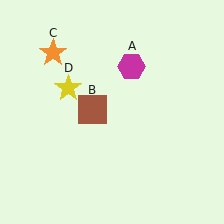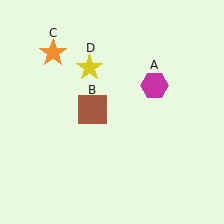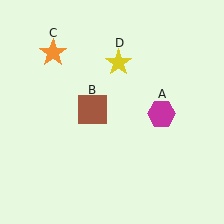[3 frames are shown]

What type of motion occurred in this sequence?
The magenta hexagon (object A), yellow star (object D) rotated clockwise around the center of the scene.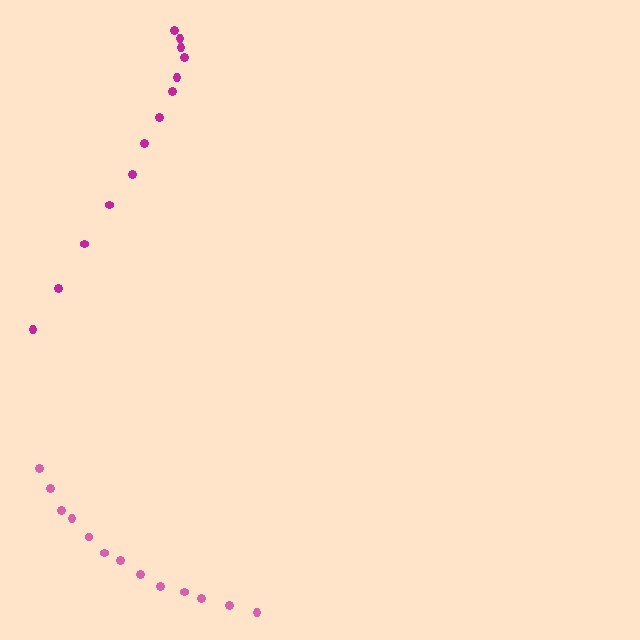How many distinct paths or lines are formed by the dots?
There are 2 distinct paths.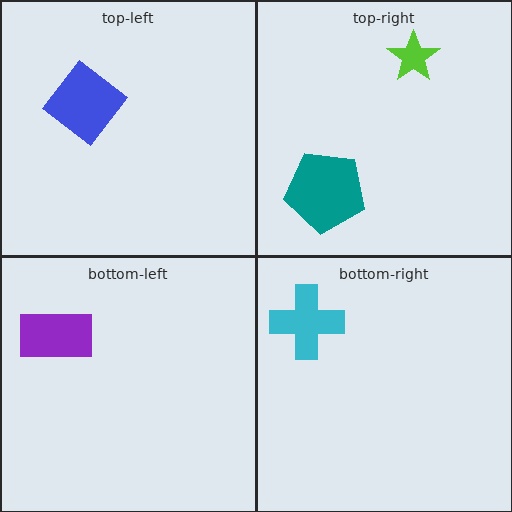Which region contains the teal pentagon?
The top-right region.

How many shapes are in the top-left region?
1.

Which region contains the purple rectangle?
The bottom-left region.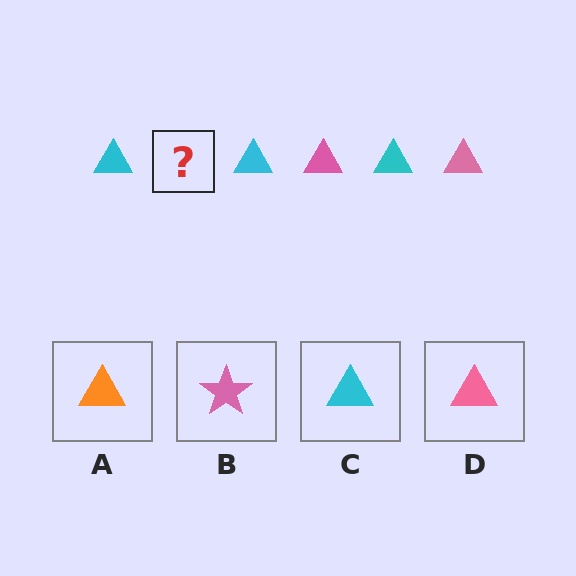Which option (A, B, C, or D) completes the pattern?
D.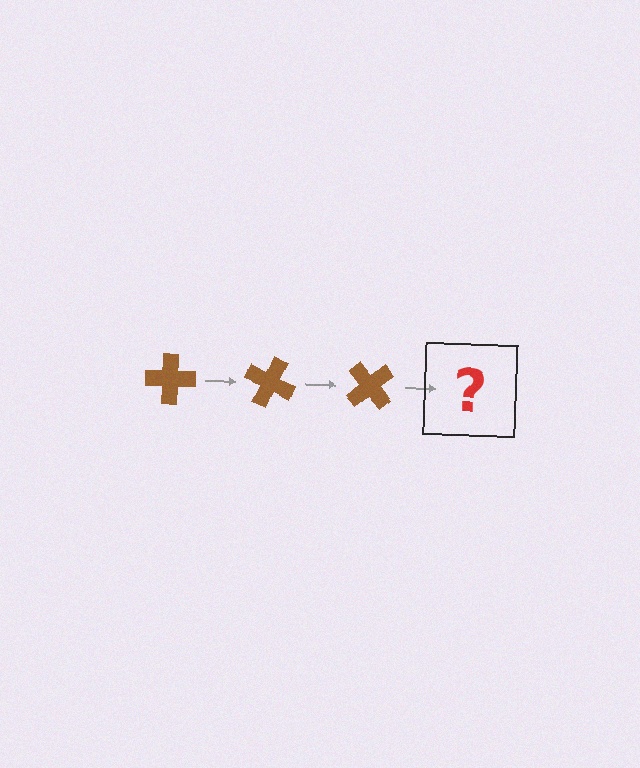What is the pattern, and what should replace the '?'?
The pattern is that the cross rotates 25 degrees each step. The '?' should be a brown cross rotated 75 degrees.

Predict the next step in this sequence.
The next step is a brown cross rotated 75 degrees.